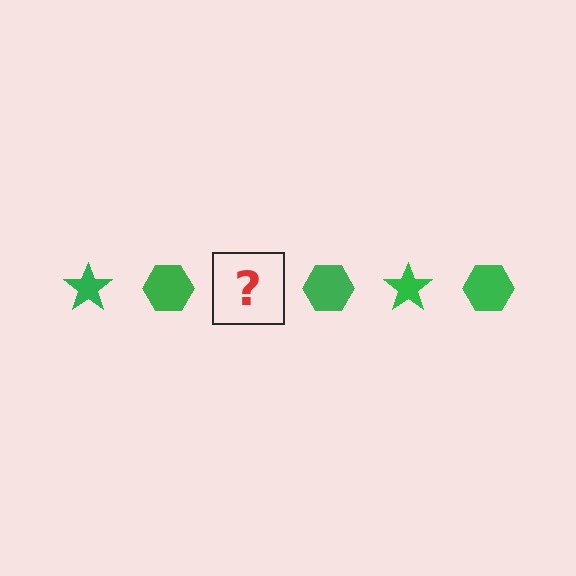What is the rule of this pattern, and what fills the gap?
The rule is that the pattern cycles through star, hexagon shapes in green. The gap should be filled with a green star.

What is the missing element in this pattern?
The missing element is a green star.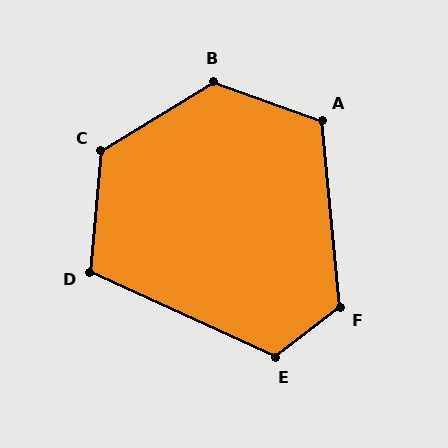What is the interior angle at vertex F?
Approximately 122 degrees (obtuse).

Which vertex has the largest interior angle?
B, at approximately 129 degrees.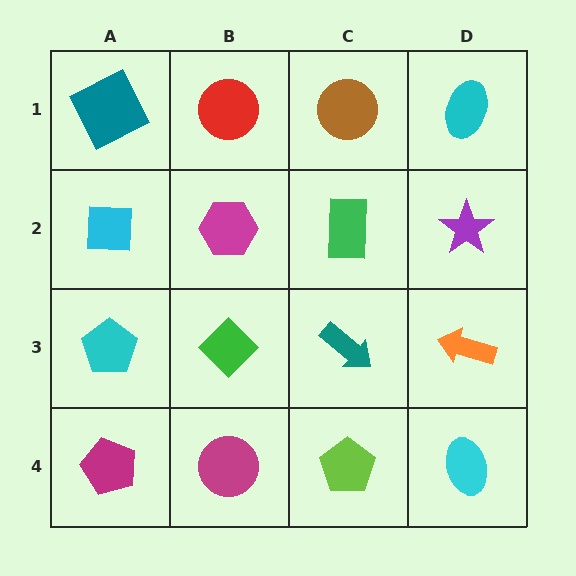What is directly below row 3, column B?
A magenta circle.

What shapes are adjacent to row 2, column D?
A cyan ellipse (row 1, column D), an orange arrow (row 3, column D), a green rectangle (row 2, column C).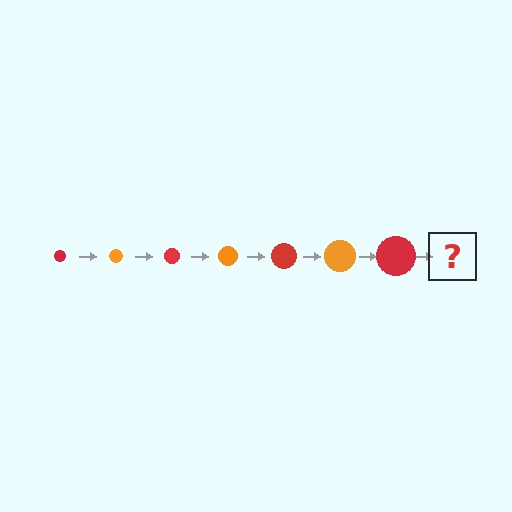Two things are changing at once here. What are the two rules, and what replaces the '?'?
The two rules are that the circle grows larger each step and the color cycles through red and orange. The '?' should be an orange circle, larger than the previous one.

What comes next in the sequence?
The next element should be an orange circle, larger than the previous one.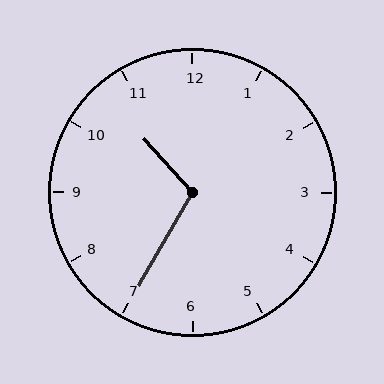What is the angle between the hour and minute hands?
Approximately 108 degrees.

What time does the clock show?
10:35.